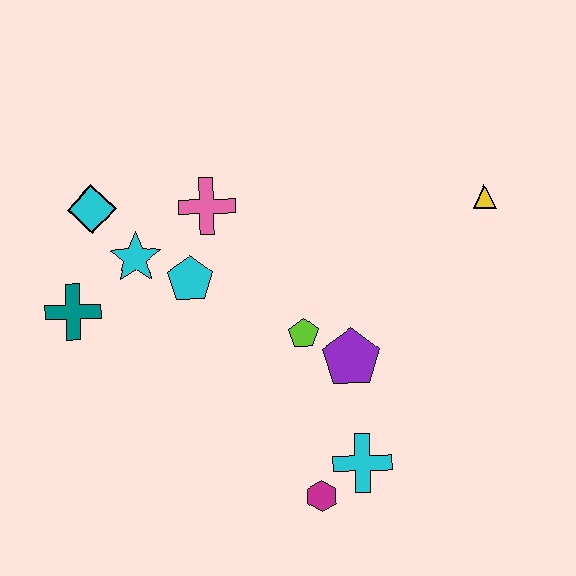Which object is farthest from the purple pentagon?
The cyan diamond is farthest from the purple pentagon.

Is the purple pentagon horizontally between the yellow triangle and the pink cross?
Yes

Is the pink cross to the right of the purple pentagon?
No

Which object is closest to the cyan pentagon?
The cyan star is closest to the cyan pentagon.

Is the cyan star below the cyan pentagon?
No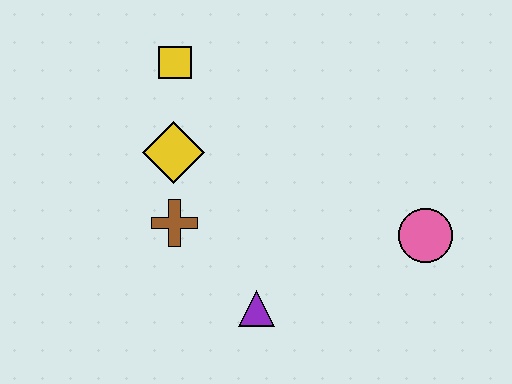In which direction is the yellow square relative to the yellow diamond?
The yellow square is above the yellow diamond.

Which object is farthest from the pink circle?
The yellow square is farthest from the pink circle.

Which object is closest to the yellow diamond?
The brown cross is closest to the yellow diamond.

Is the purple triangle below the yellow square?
Yes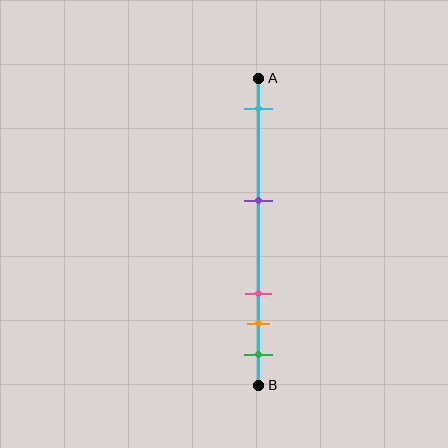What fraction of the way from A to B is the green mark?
The green mark is approximately 90% (0.9) of the way from A to B.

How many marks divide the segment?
There are 5 marks dividing the segment.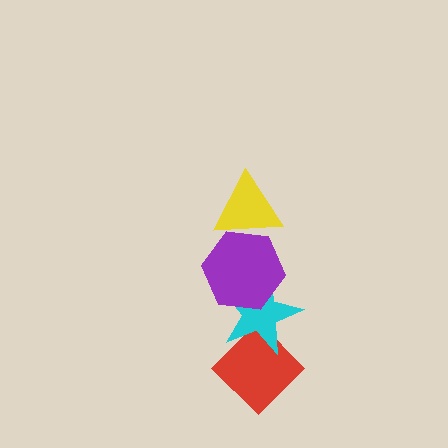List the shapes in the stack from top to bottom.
From top to bottom: the yellow triangle, the purple hexagon, the cyan star, the red diamond.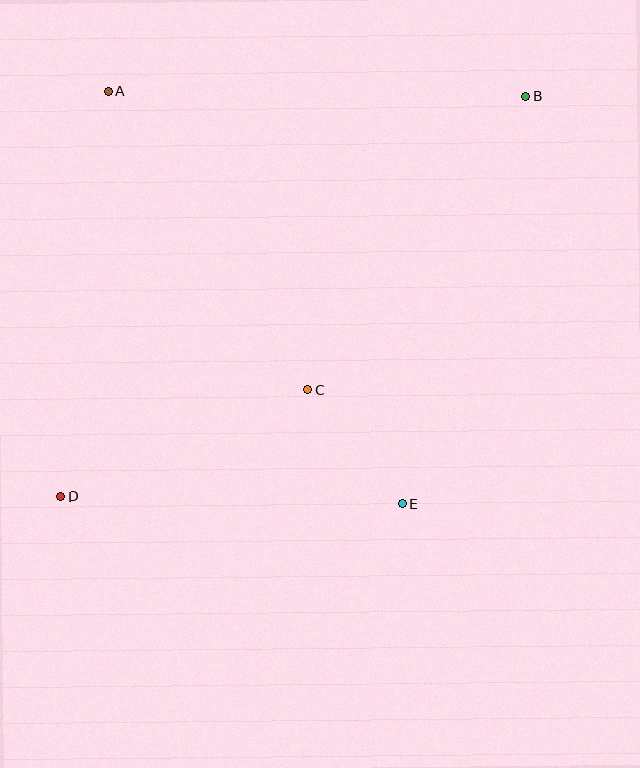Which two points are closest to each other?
Points C and E are closest to each other.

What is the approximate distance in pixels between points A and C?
The distance between A and C is approximately 359 pixels.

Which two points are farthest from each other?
Points B and D are farthest from each other.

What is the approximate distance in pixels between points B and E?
The distance between B and E is approximately 426 pixels.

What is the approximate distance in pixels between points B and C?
The distance between B and C is approximately 366 pixels.